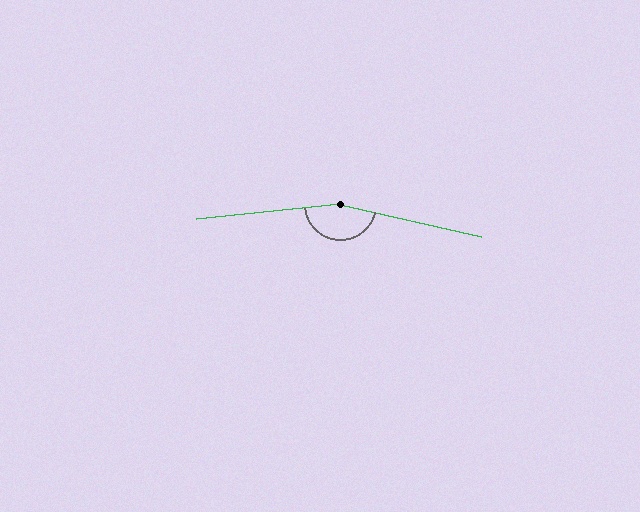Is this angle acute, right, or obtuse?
It is obtuse.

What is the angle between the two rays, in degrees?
Approximately 161 degrees.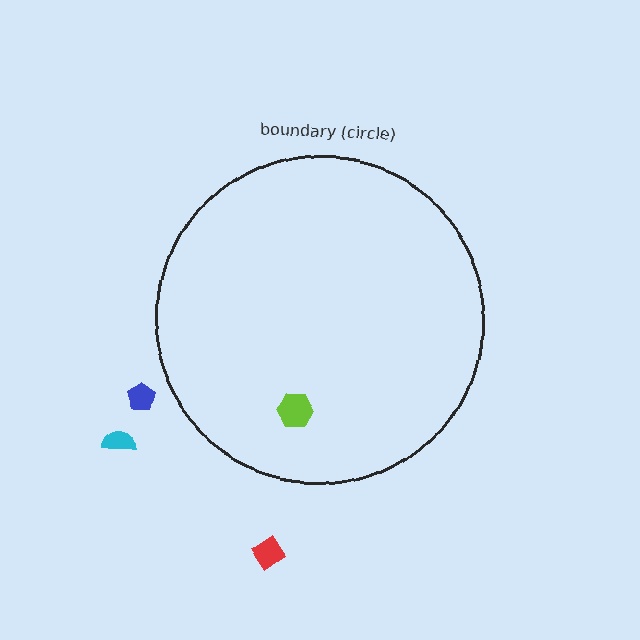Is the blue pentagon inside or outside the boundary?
Outside.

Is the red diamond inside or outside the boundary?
Outside.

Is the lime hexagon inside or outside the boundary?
Inside.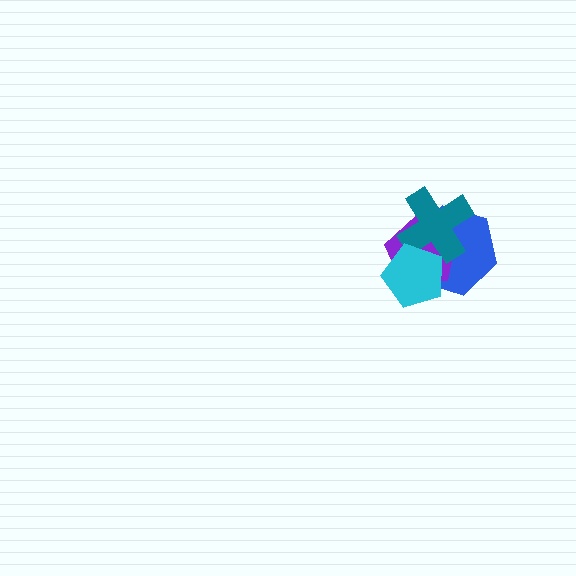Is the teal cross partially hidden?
Yes, it is partially covered by another shape.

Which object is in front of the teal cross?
The cyan pentagon is in front of the teal cross.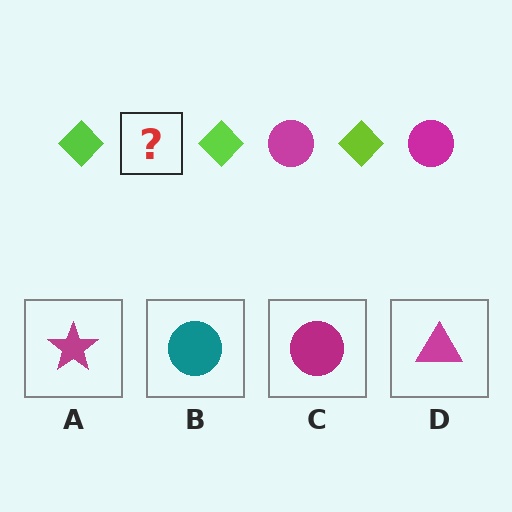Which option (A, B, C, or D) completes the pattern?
C.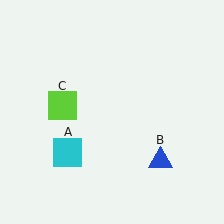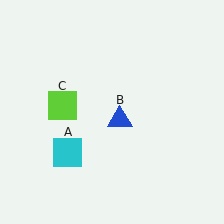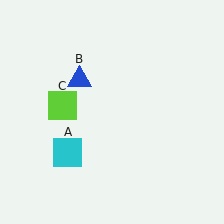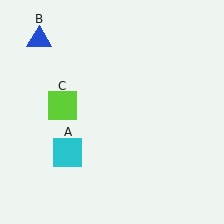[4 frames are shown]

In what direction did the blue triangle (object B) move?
The blue triangle (object B) moved up and to the left.